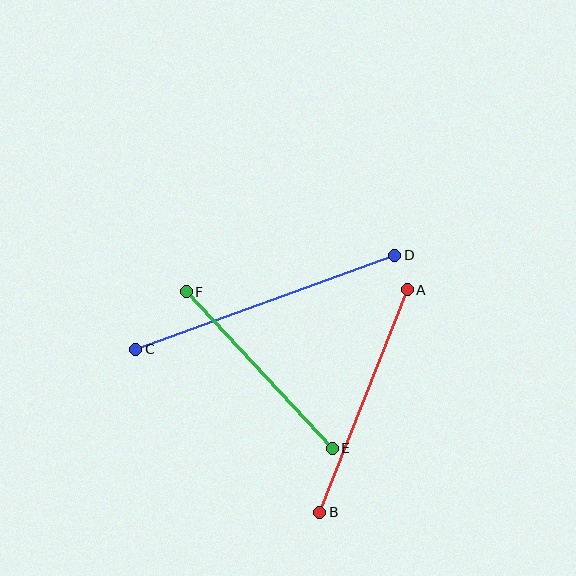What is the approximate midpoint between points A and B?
The midpoint is at approximately (363, 401) pixels.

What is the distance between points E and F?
The distance is approximately 214 pixels.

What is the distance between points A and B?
The distance is approximately 239 pixels.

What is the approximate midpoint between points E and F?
The midpoint is at approximately (259, 370) pixels.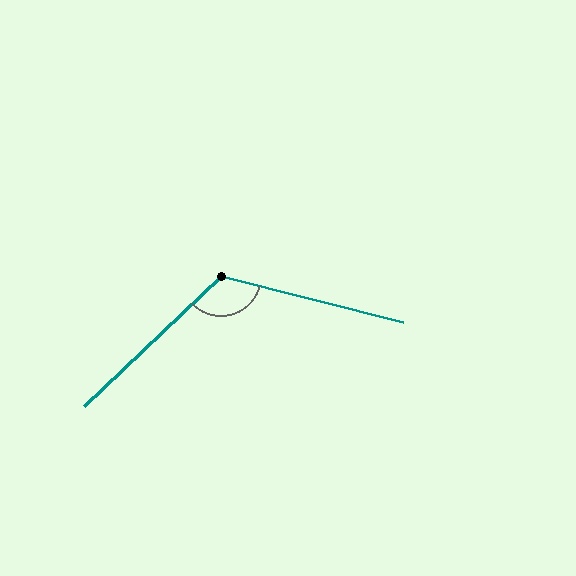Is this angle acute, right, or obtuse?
It is obtuse.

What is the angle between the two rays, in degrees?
Approximately 122 degrees.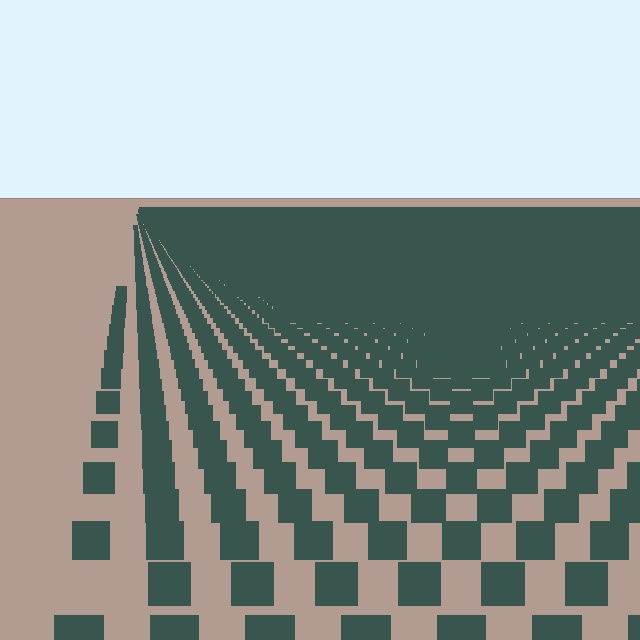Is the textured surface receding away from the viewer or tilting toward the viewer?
The surface is receding away from the viewer. Texture elements get smaller and denser toward the top.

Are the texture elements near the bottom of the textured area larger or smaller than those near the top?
Larger. Near the bottom, elements are closer to the viewer and appear at a bigger on-screen size.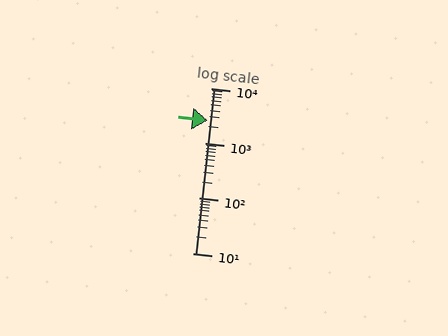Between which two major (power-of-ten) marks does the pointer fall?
The pointer is between 1000 and 10000.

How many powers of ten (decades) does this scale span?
The scale spans 3 decades, from 10 to 10000.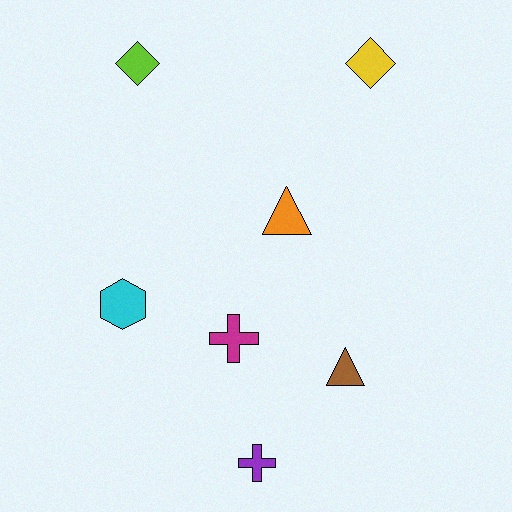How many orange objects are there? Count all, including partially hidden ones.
There is 1 orange object.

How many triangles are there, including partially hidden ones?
There are 2 triangles.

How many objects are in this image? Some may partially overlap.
There are 7 objects.